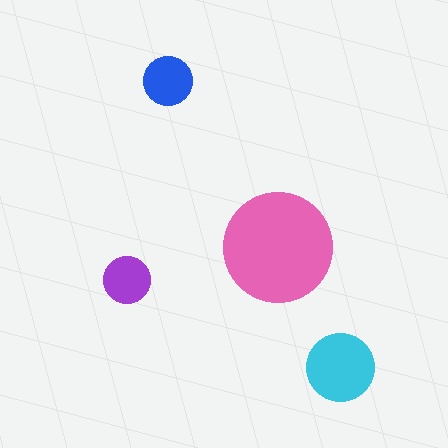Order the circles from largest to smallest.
the pink one, the cyan one, the blue one, the purple one.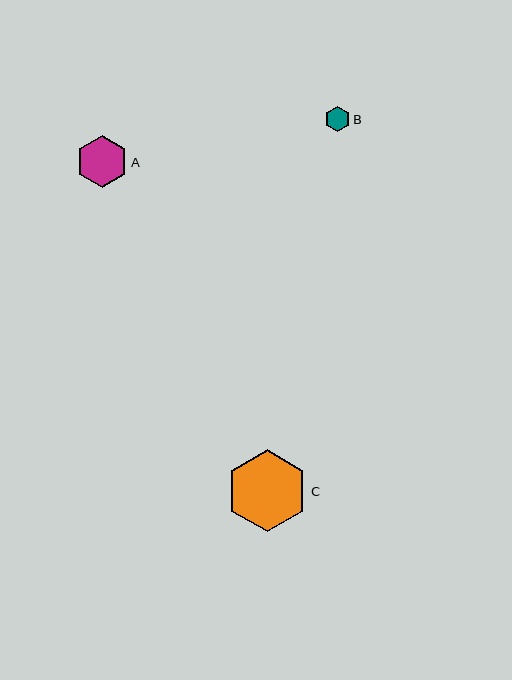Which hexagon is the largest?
Hexagon C is the largest with a size of approximately 81 pixels.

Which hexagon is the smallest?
Hexagon B is the smallest with a size of approximately 26 pixels.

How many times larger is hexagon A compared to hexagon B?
Hexagon A is approximately 2.0 times the size of hexagon B.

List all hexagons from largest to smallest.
From largest to smallest: C, A, B.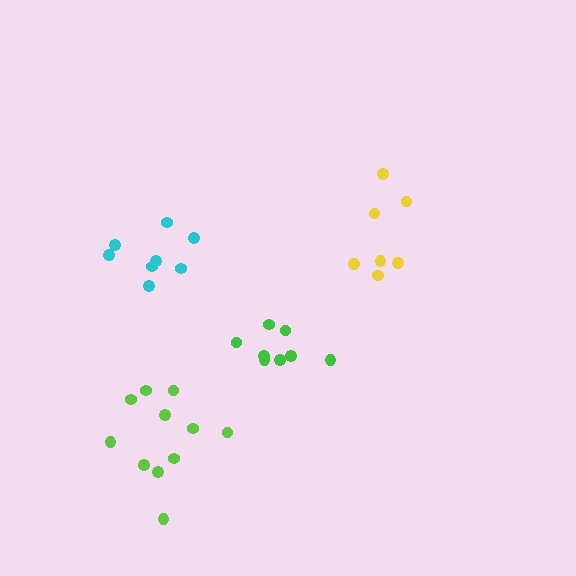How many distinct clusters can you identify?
There are 4 distinct clusters.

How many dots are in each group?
Group 1: 8 dots, Group 2: 7 dots, Group 3: 8 dots, Group 4: 11 dots (34 total).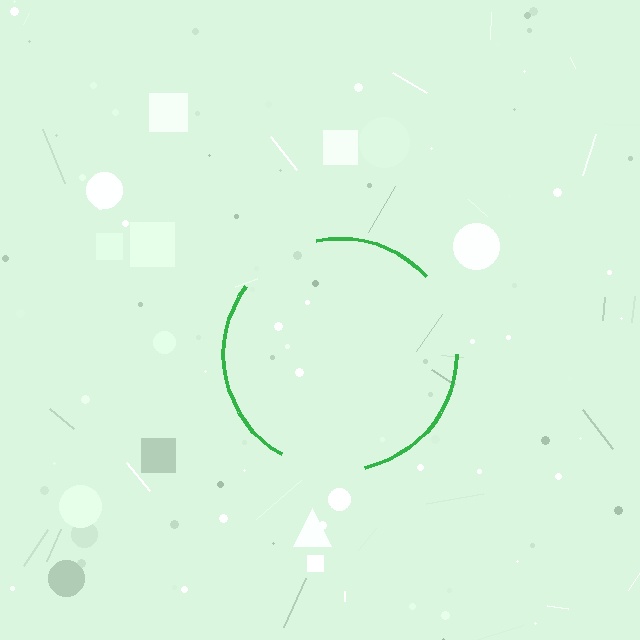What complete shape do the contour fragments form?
The contour fragments form a circle.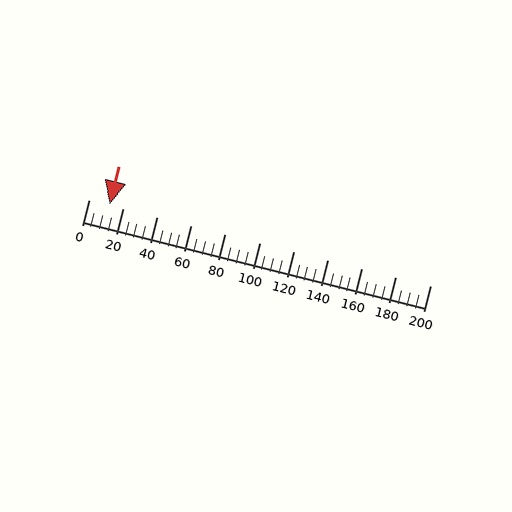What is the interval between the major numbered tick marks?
The major tick marks are spaced 20 units apart.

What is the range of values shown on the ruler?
The ruler shows values from 0 to 200.